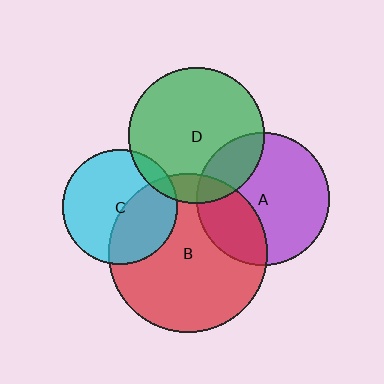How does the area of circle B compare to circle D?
Approximately 1.4 times.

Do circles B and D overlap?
Yes.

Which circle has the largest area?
Circle B (red).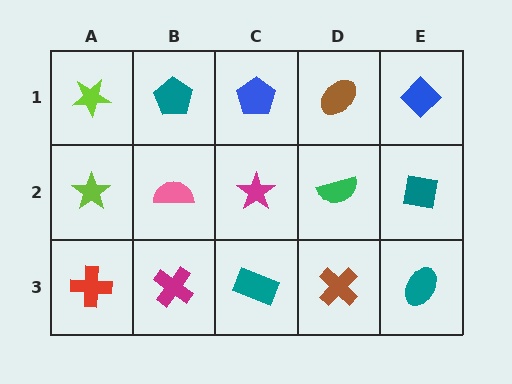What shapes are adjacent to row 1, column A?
A lime star (row 2, column A), a teal pentagon (row 1, column B).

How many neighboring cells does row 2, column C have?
4.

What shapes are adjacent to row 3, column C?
A magenta star (row 2, column C), a magenta cross (row 3, column B), a brown cross (row 3, column D).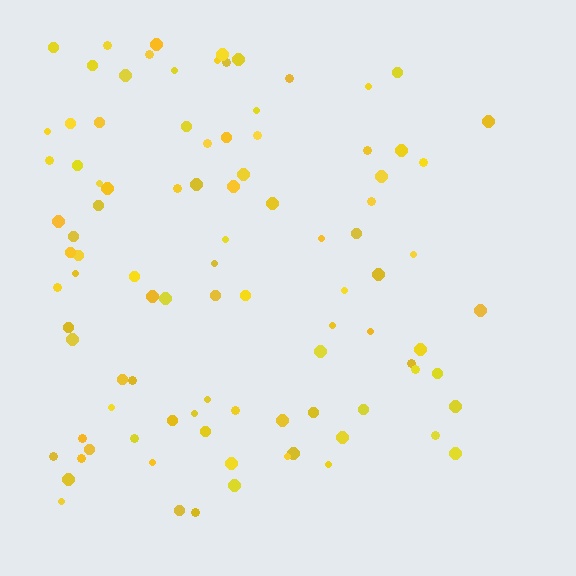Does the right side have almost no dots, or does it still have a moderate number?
Still a moderate number, just noticeably fewer than the left.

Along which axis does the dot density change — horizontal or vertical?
Horizontal.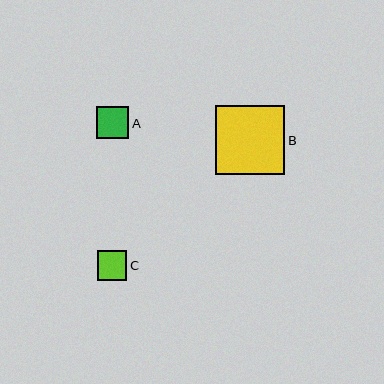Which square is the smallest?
Square C is the smallest with a size of approximately 30 pixels.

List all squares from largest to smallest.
From largest to smallest: B, A, C.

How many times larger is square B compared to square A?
Square B is approximately 2.2 times the size of square A.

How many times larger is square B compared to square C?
Square B is approximately 2.3 times the size of square C.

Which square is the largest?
Square B is the largest with a size of approximately 69 pixels.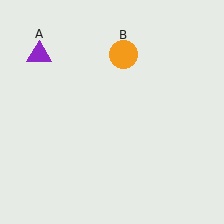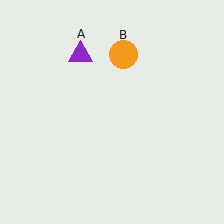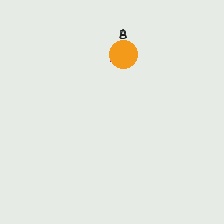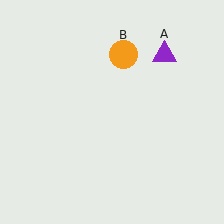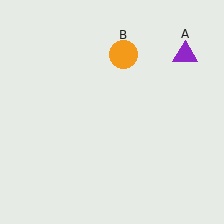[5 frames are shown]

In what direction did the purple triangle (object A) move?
The purple triangle (object A) moved right.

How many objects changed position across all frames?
1 object changed position: purple triangle (object A).